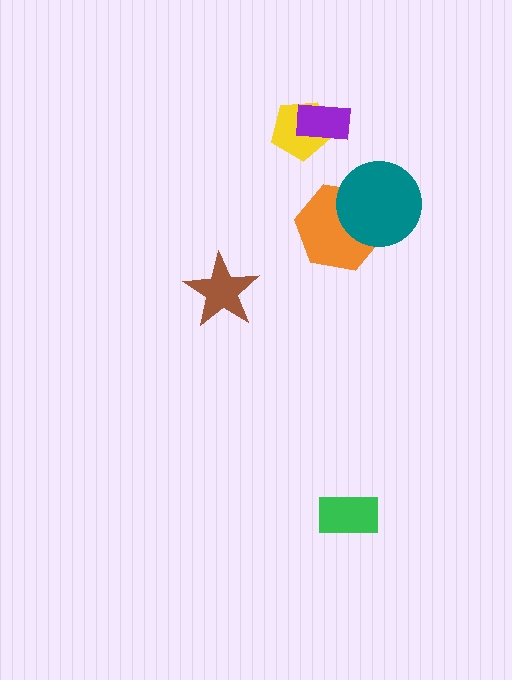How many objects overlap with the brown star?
0 objects overlap with the brown star.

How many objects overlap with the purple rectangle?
1 object overlaps with the purple rectangle.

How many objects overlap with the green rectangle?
0 objects overlap with the green rectangle.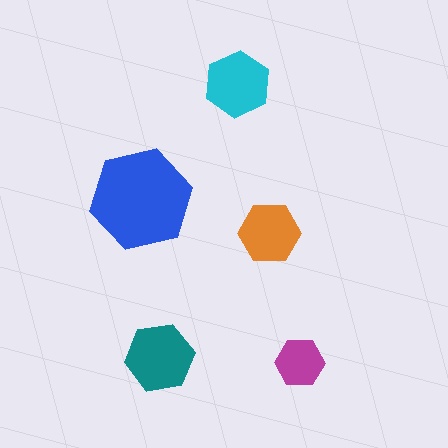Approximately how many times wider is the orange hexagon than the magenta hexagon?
About 1.5 times wider.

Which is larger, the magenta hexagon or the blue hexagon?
The blue one.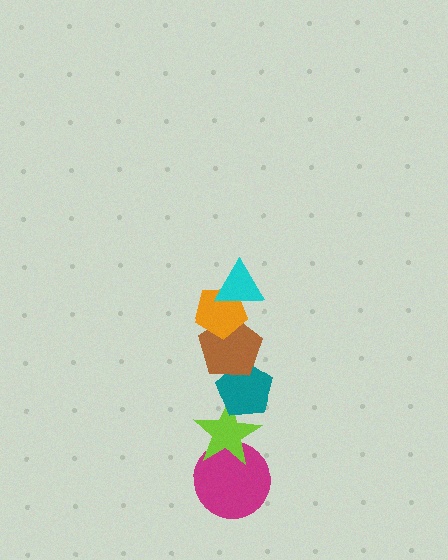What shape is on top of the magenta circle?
The lime star is on top of the magenta circle.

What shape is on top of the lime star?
The teal pentagon is on top of the lime star.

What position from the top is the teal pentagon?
The teal pentagon is 4th from the top.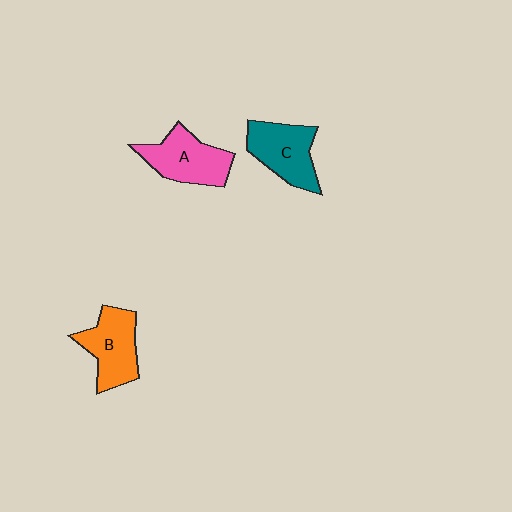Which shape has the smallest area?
Shape B (orange).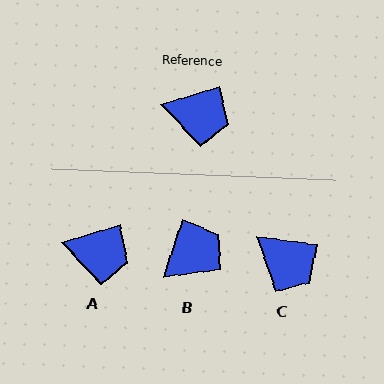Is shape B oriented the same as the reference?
No, it is off by about 55 degrees.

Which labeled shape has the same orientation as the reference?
A.